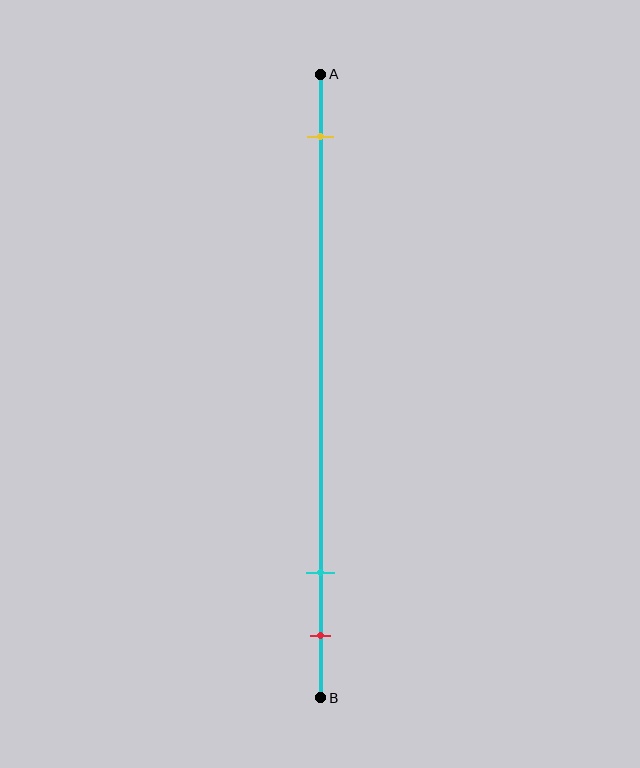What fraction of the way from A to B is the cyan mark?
The cyan mark is approximately 80% (0.8) of the way from A to B.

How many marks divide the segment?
There are 3 marks dividing the segment.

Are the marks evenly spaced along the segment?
No, the marks are not evenly spaced.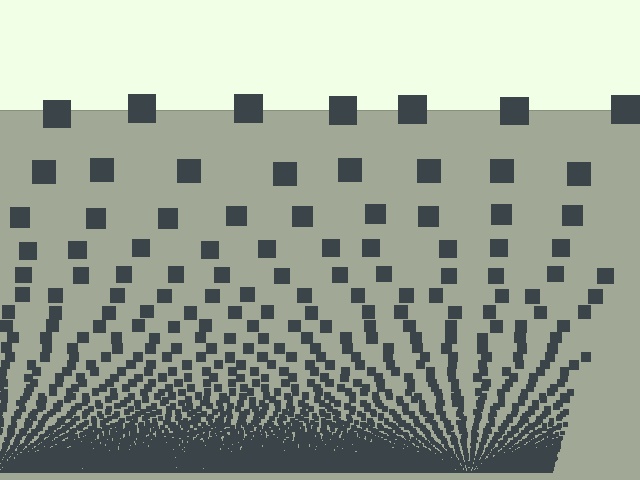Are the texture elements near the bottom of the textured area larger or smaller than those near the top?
Smaller. The gradient is inverted — elements near the bottom are smaller and denser.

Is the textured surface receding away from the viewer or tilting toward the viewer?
The surface appears to tilt toward the viewer. Texture elements get larger and sparser toward the top.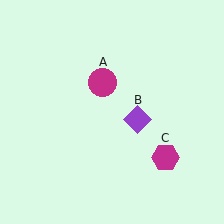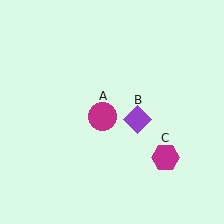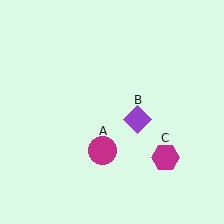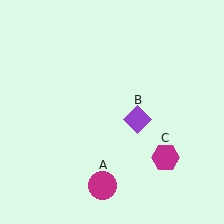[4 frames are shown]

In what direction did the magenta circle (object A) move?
The magenta circle (object A) moved down.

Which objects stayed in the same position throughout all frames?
Purple diamond (object B) and magenta hexagon (object C) remained stationary.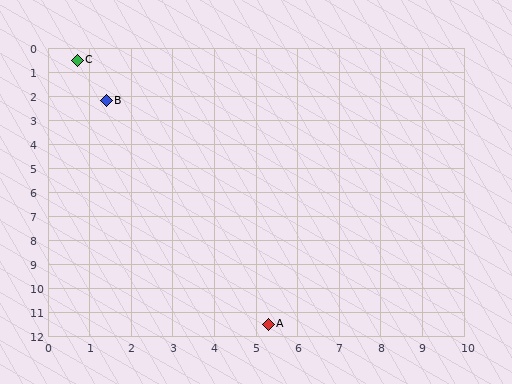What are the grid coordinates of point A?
Point A is at approximately (5.3, 11.5).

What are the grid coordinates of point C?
Point C is at approximately (0.7, 0.5).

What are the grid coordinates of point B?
Point B is at approximately (1.4, 2.2).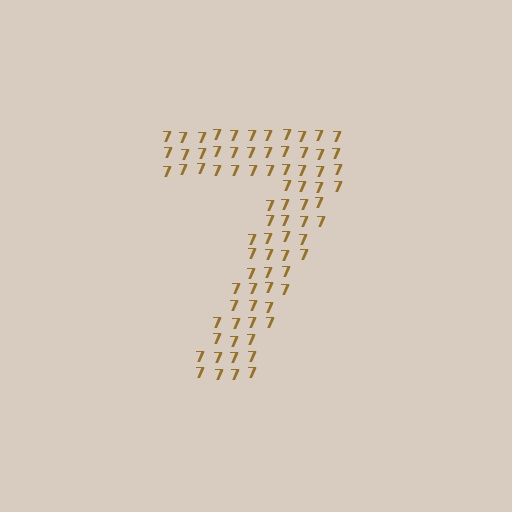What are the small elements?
The small elements are digit 7's.